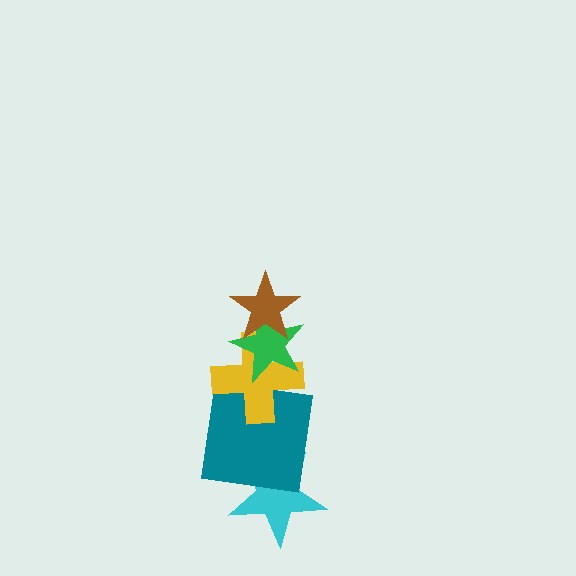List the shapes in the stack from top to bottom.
From top to bottom: the brown star, the green star, the yellow cross, the teal square, the cyan star.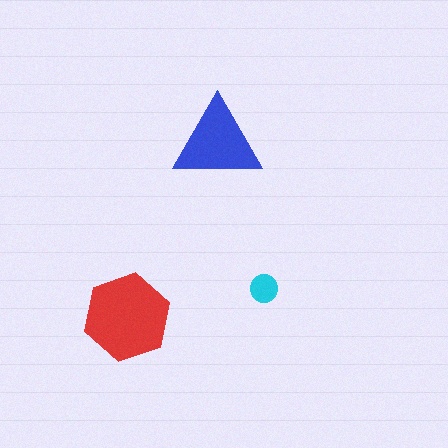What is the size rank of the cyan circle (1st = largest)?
3rd.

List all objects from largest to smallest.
The red hexagon, the blue triangle, the cyan circle.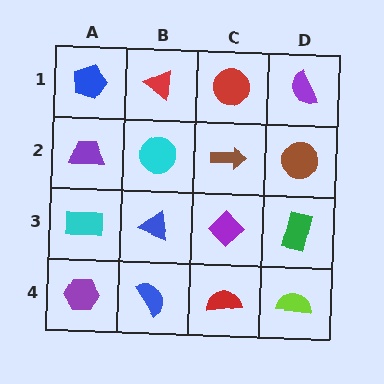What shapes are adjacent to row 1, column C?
A brown arrow (row 2, column C), a red triangle (row 1, column B), a purple semicircle (row 1, column D).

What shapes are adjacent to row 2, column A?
A blue pentagon (row 1, column A), a cyan rectangle (row 3, column A), a cyan circle (row 2, column B).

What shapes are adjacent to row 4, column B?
A blue triangle (row 3, column B), a purple hexagon (row 4, column A), a red semicircle (row 4, column C).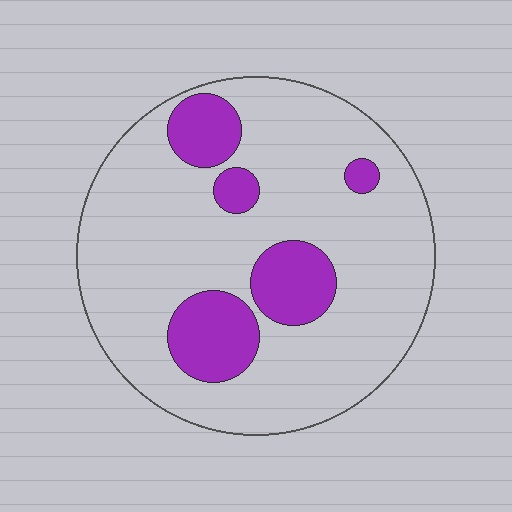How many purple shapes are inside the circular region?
5.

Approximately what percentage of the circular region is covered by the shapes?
Approximately 20%.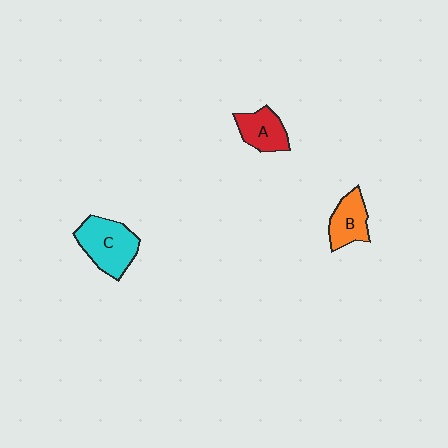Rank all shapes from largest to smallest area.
From largest to smallest: C (cyan), A (red), B (orange).